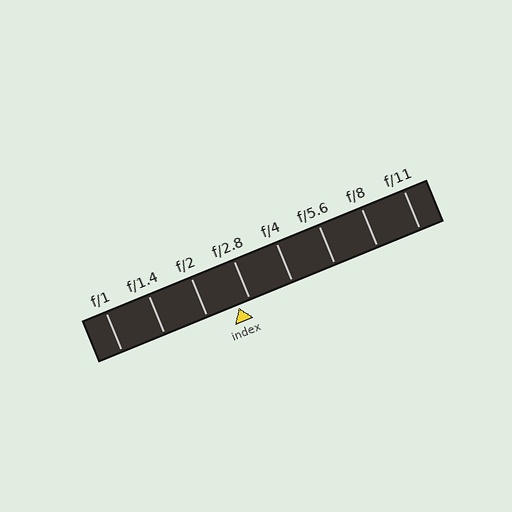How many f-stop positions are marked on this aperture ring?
There are 8 f-stop positions marked.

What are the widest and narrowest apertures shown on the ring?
The widest aperture shown is f/1 and the narrowest is f/11.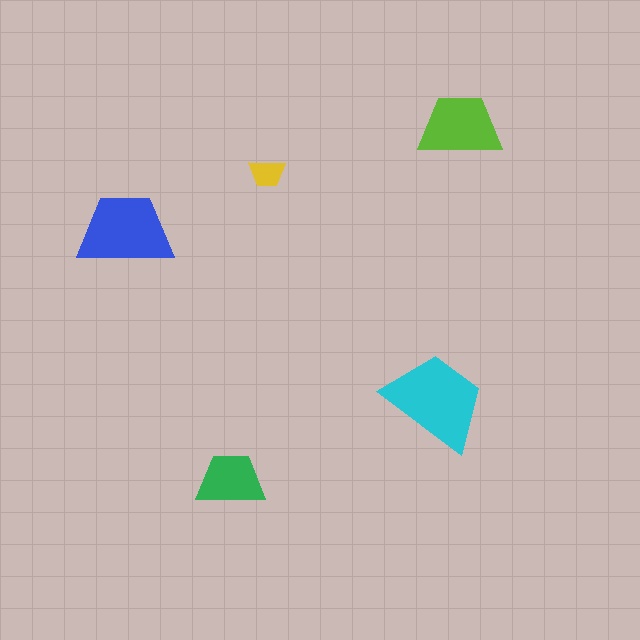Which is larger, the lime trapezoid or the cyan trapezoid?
The cyan one.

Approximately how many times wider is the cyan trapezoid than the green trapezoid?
About 1.5 times wider.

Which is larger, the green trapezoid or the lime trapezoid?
The lime one.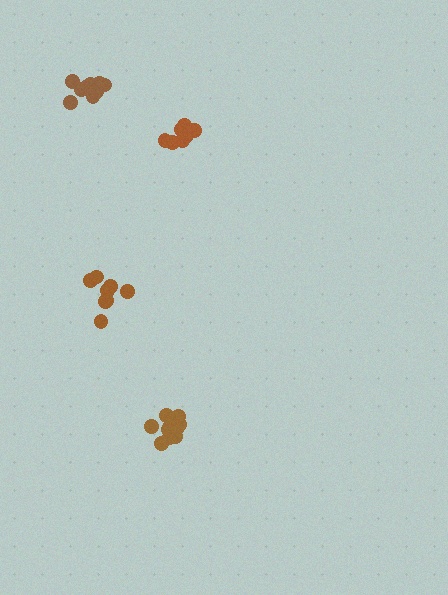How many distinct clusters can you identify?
There are 4 distinct clusters.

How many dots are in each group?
Group 1: 13 dots, Group 2: 8 dots, Group 3: 12 dots, Group 4: 10 dots (43 total).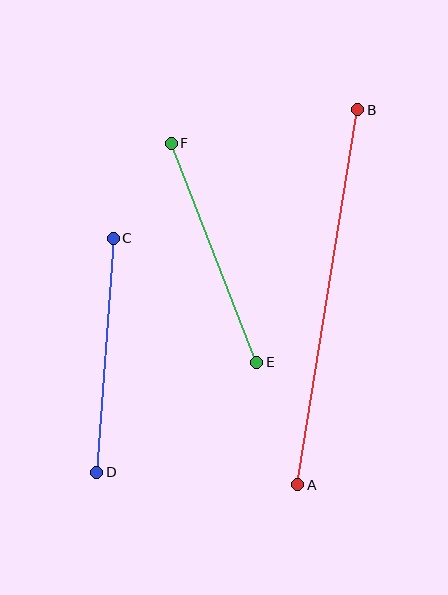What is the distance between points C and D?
The distance is approximately 235 pixels.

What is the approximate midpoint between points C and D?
The midpoint is at approximately (105, 355) pixels.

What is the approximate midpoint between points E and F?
The midpoint is at approximately (214, 253) pixels.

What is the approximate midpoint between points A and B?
The midpoint is at approximately (328, 297) pixels.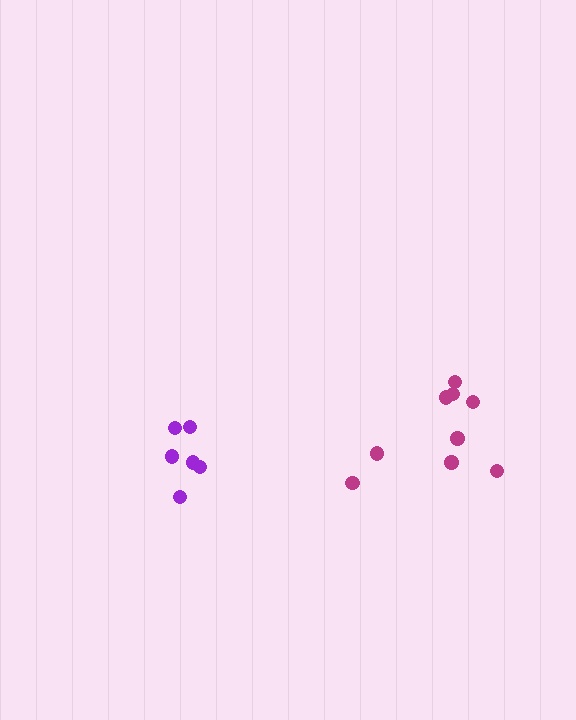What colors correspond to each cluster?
The clusters are colored: purple, magenta.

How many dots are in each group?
Group 1: 6 dots, Group 2: 9 dots (15 total).